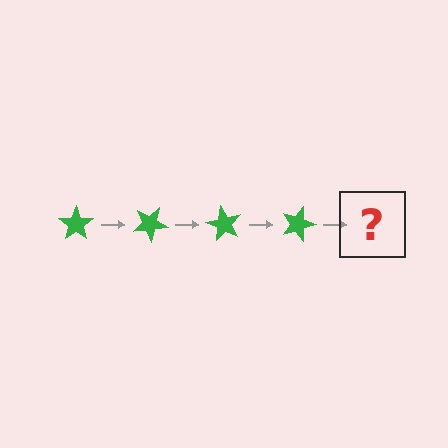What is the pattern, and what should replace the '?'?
The pattern is that the star rotates 30 degrees each step. The '?' should be a green star rotated 120 degrees.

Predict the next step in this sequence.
The next step is a green star rotated 120 degrees.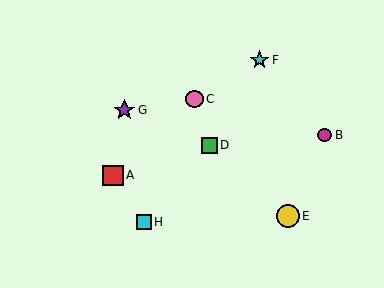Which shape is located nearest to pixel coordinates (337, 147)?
The magenta circle (labeled B) at (325, 135) is nearest to that location.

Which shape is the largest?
The yellow circle (labeled E) is the largest.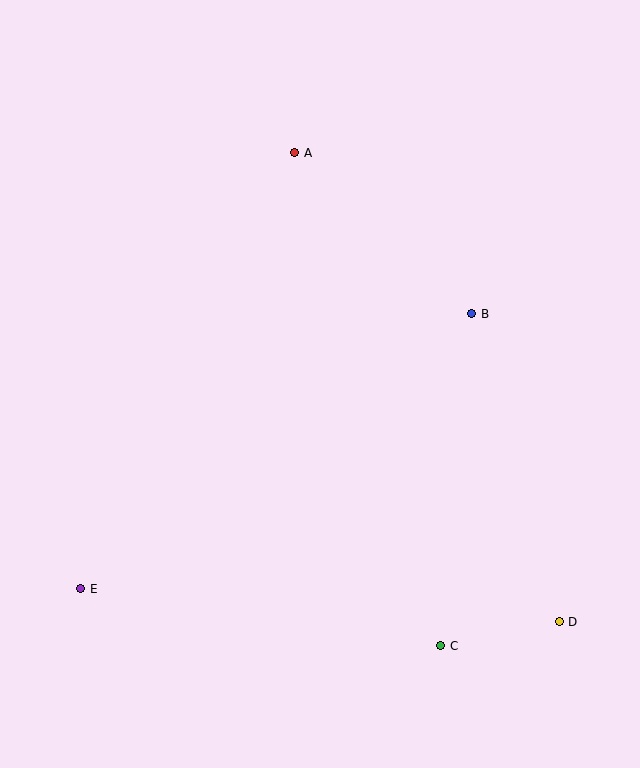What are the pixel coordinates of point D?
Point D is at (559, 622).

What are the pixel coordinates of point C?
Point C is at (441, 646).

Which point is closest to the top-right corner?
Point B is closest to the top-right corner.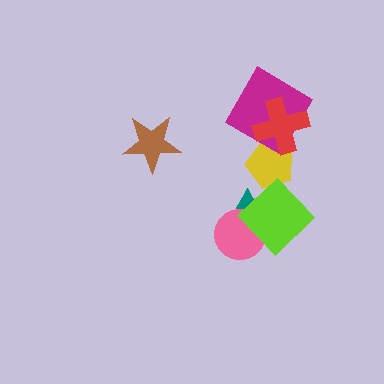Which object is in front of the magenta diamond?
The red cross is in front of the magenta diamond.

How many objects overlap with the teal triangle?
2 objects overlap with the teal triangle.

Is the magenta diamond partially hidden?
Yes, it is partially covered by another shape.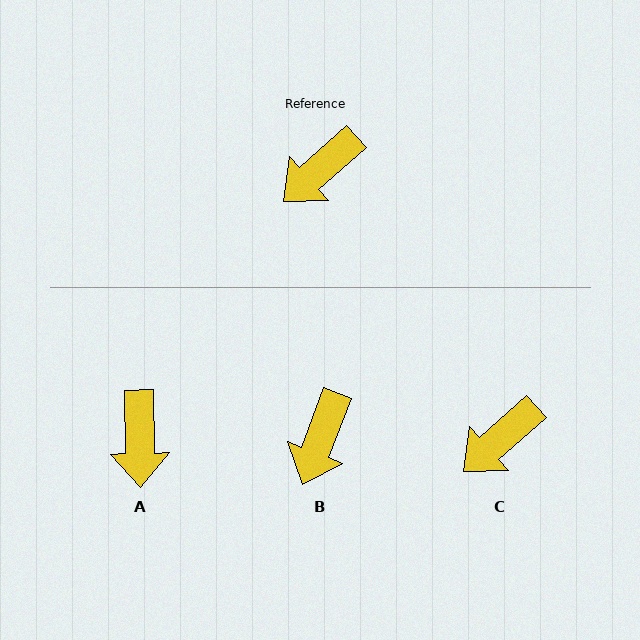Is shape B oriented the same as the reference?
No, it is off by about 28 degrees.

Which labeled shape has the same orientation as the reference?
C.